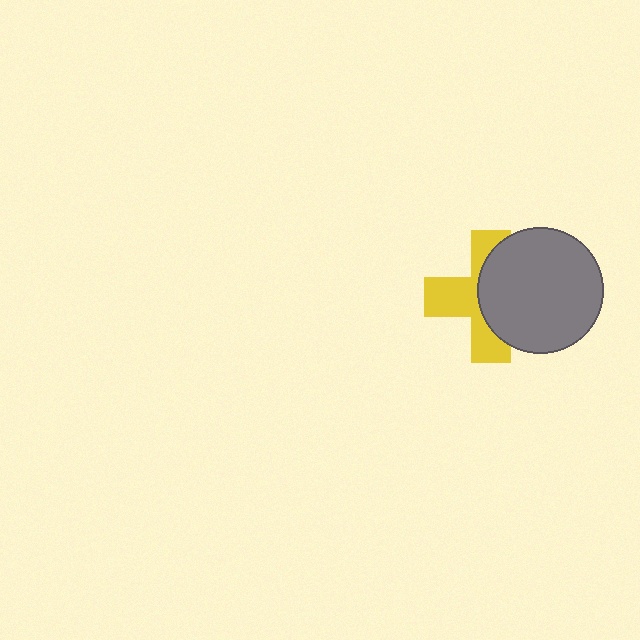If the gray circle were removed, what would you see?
You would see the complete yellow cross.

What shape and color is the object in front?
The object in front is a gray circle.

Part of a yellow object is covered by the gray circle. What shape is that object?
It is a cross.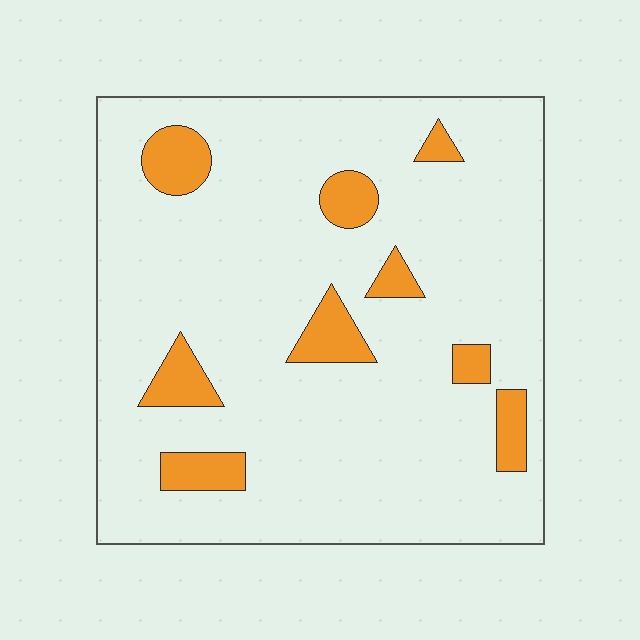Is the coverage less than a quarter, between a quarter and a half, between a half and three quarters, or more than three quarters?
Less than a quarter.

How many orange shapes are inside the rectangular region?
9.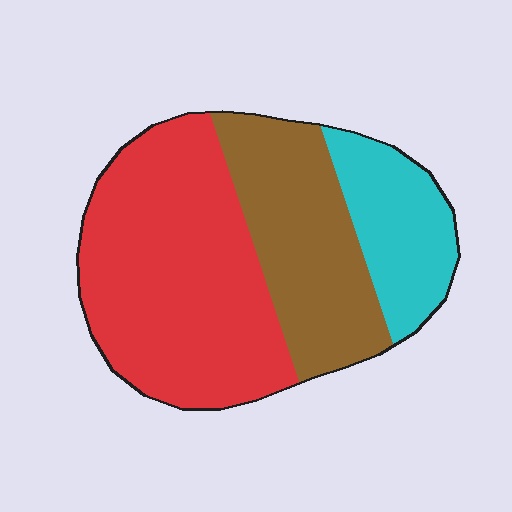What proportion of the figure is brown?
Brown takes up between a sixth and a third of the figure.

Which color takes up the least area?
Cyan, at roughly 20%.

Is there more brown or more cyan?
Brown.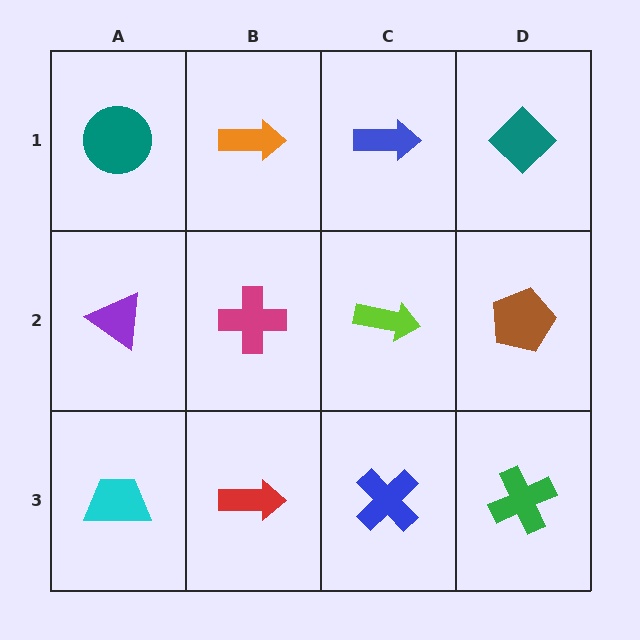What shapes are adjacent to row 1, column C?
A lime arrow (row 2, column C), an orange arrow (row 1, column B), a teal diamond (row 1, column D).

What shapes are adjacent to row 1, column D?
A brown pentagon (row 2, column D), a blue arrow (row 1, column C).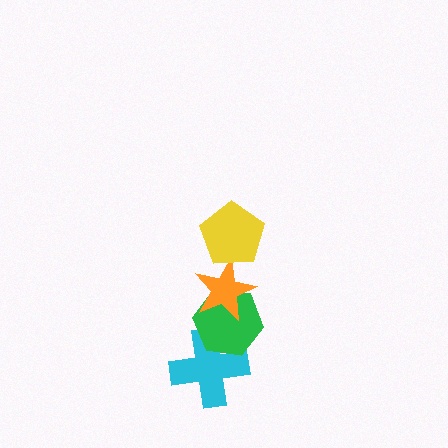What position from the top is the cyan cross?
The cyan cross is 4th from the top.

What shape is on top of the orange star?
The yellow pentagon is on top of the orange star.